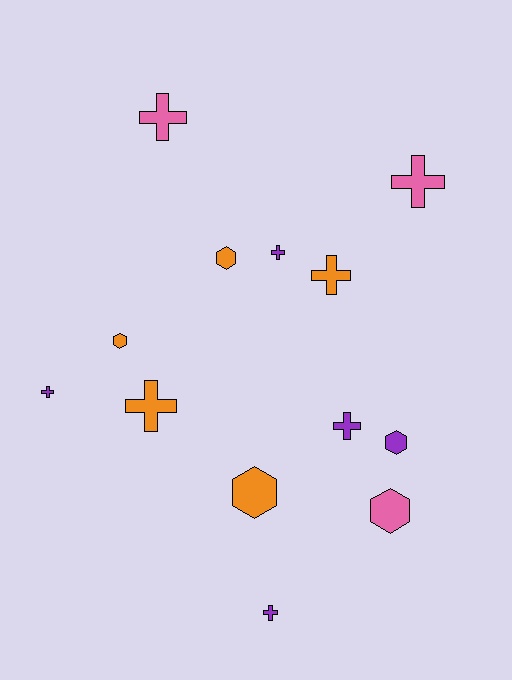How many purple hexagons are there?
There is 1 purple hexagon.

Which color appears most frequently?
Purple, with 5 objects.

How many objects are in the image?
There are 13 objects.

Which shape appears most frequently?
Cross, with 8 objects.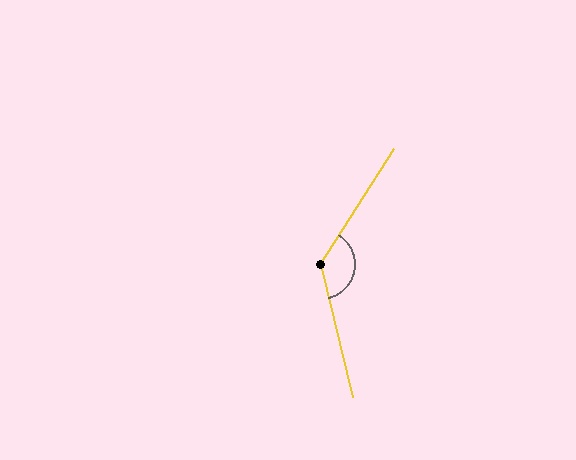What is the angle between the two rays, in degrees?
Approximately 134 degrees.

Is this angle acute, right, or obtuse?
It is obtuse.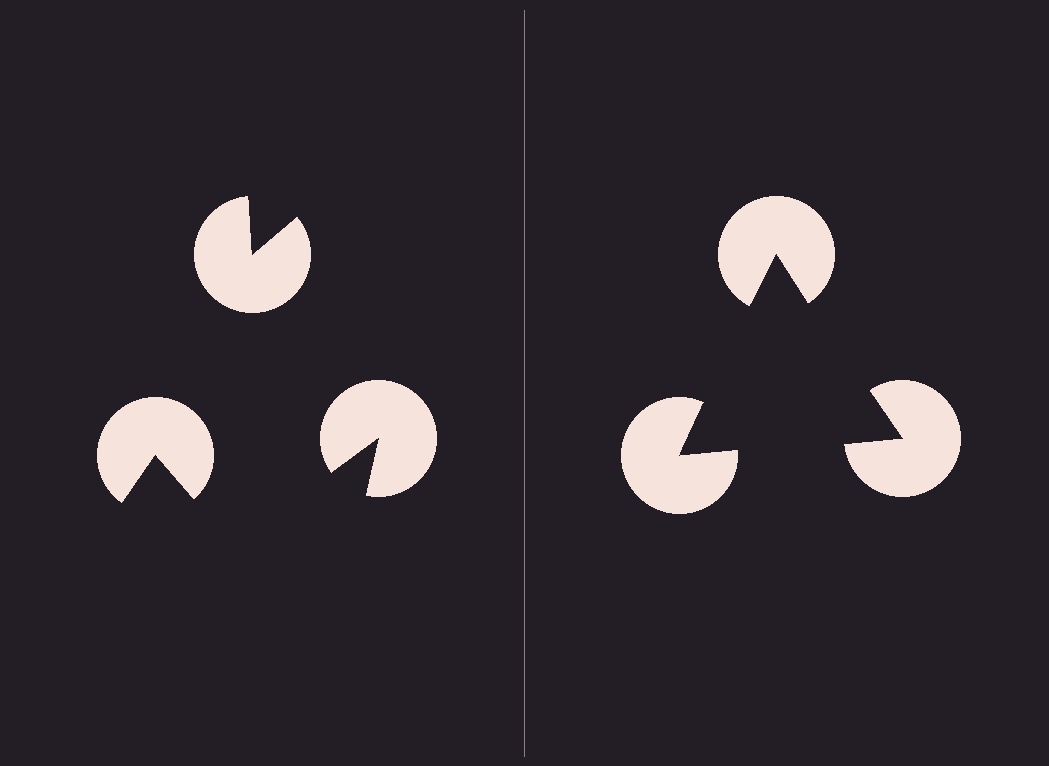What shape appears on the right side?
An illusory triangle.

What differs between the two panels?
The pac-man discs are positioned identically on both sides; only the wedge orientations differ. On the right they align to a triangle; on the left they are misaligned.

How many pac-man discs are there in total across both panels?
6 — 3 on each side.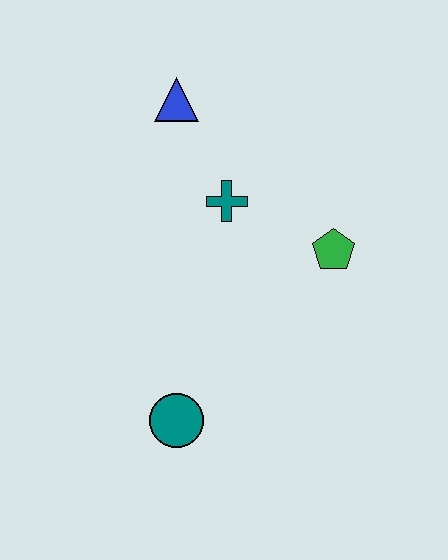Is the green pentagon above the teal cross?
No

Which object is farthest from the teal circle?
The blue triangle is farthest from the teal circle.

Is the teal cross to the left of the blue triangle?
No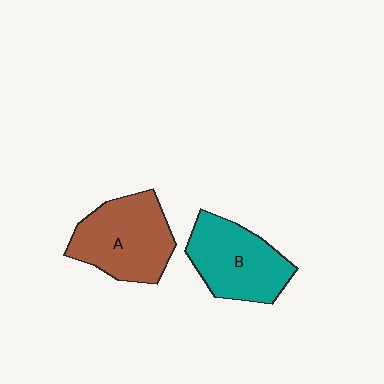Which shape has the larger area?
Shape A (brown).